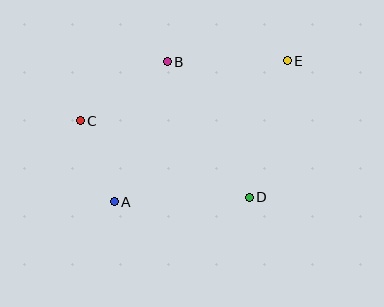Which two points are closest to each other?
Points A and C are closest to each other.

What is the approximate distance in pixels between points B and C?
The distance between B and C is approximately 105 pixels.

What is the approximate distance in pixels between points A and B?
The distance between A and B is approximately 150 pixels.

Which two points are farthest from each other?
Points A and E are farthest from each other.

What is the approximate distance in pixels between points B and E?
The distance between B and E is approximately 120 pixels.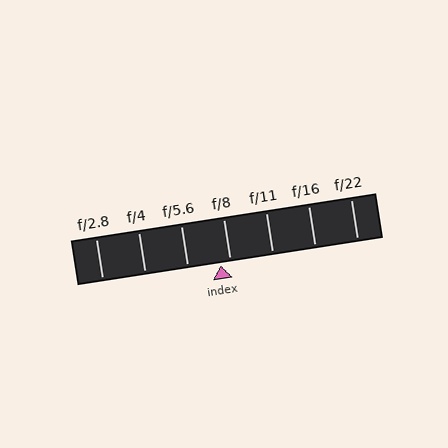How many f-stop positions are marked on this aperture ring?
There are 7 f-stop positions marked.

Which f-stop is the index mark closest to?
The index mark is closest to f/8.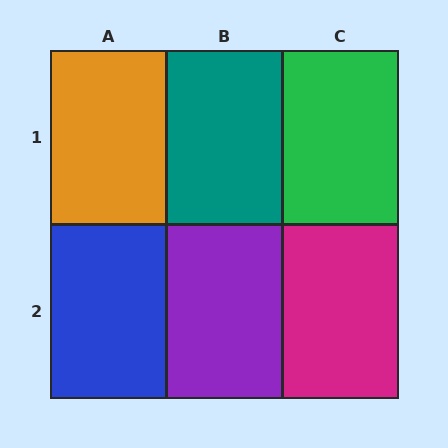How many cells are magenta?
1 cell is magenta.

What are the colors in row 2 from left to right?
Blue, purple, magenta.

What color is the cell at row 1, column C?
Green.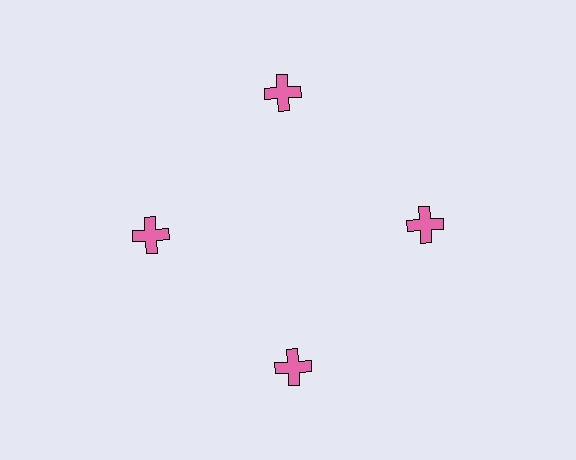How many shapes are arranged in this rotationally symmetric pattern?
There are 4 shapes, arranged in 4 groups of 1.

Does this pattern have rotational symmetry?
Yes, this pattern has 4-fold rotational symmetry. It looks the same after rotating 90 degrees around the center.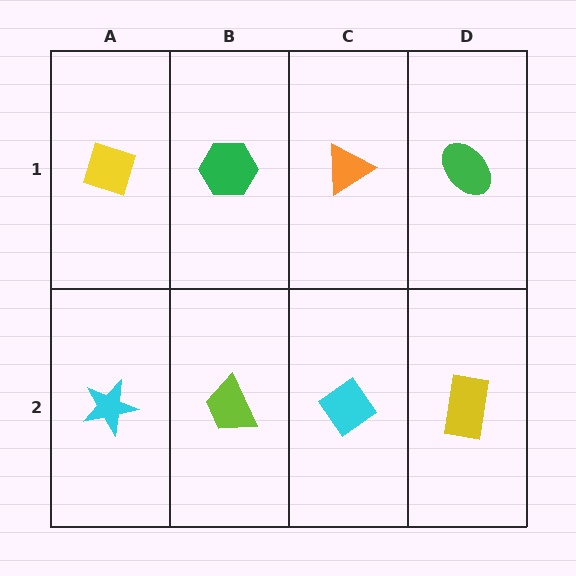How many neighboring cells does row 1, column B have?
3.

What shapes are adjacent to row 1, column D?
A yellow rectangle (row 2, column D), an orange triangle (row 1, column C).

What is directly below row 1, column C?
A cyan diamond.